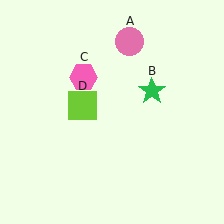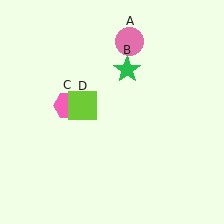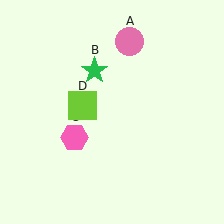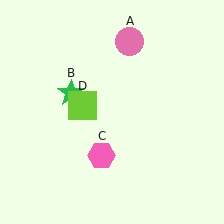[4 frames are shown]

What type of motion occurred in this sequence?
The green star (object B), pink hexagon (object C) rotated counterclockwise around the center of the scene.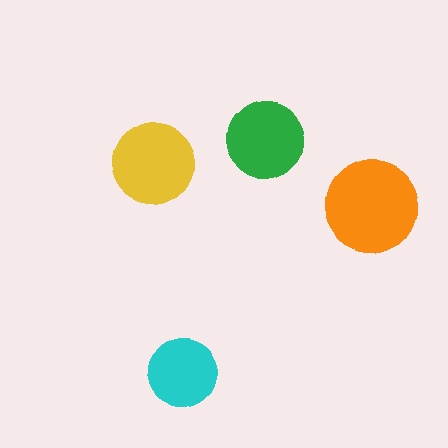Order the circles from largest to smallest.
the orange one, the yellow one, the green one, the cyan one.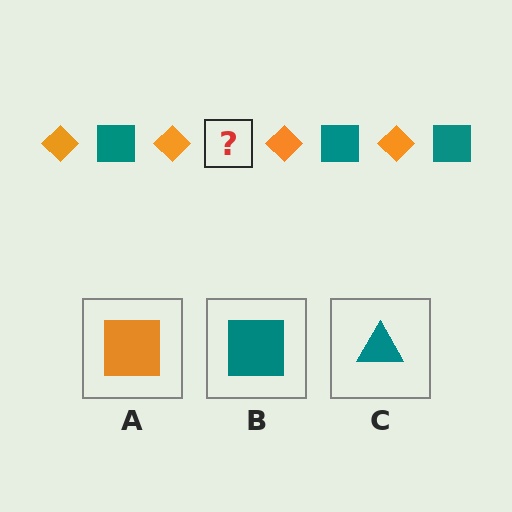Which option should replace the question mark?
Option B.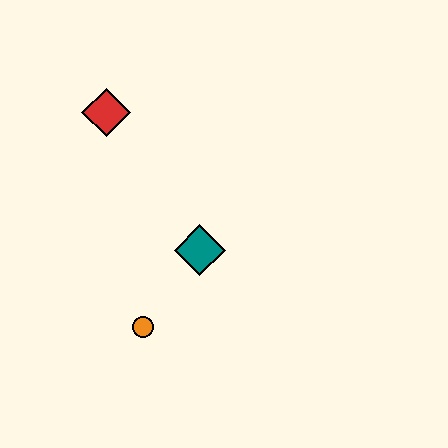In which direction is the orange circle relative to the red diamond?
The orange circle is below the red diamond.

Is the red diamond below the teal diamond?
No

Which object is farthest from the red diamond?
The orange circle is farthest from the red diamond.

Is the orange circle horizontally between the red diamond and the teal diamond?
Yes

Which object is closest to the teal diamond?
The orange circle is closest to the teal diamond.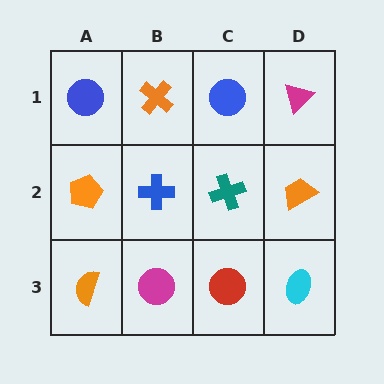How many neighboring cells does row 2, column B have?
4.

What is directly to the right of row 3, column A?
A magenta circle.